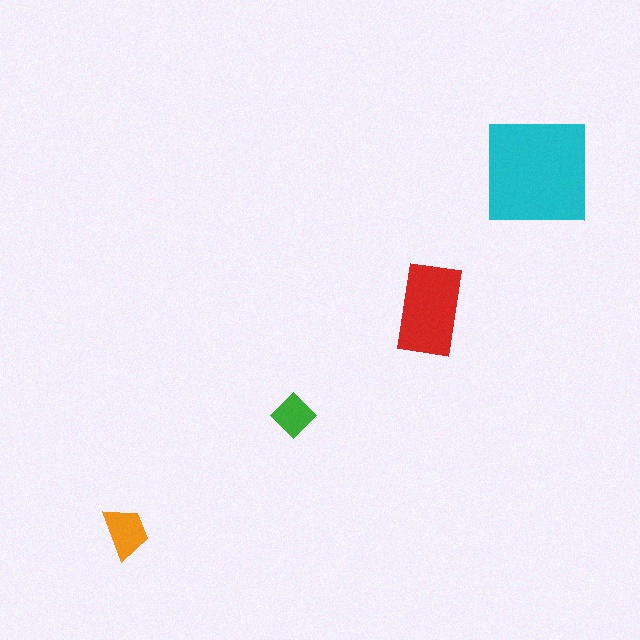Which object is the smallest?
The green diamond.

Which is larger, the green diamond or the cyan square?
The cyan square.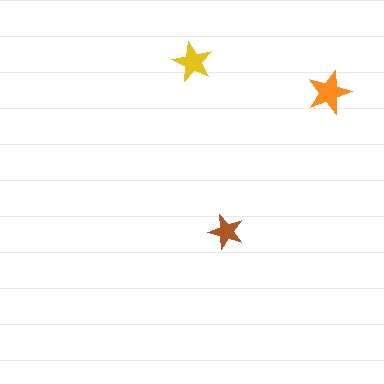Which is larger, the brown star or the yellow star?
The yellow one.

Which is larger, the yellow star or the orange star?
The orange one.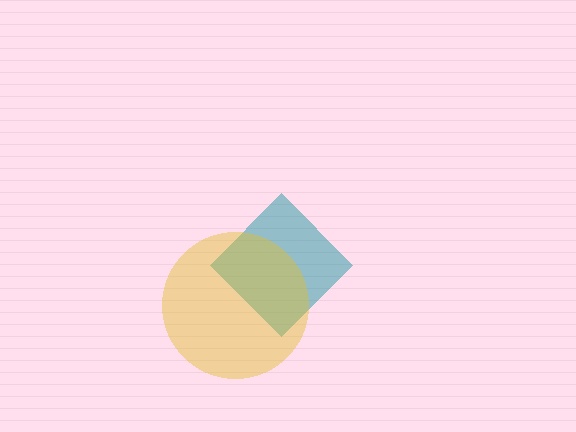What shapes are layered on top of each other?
The layered shapes are: a teal diamond, a yellow circle.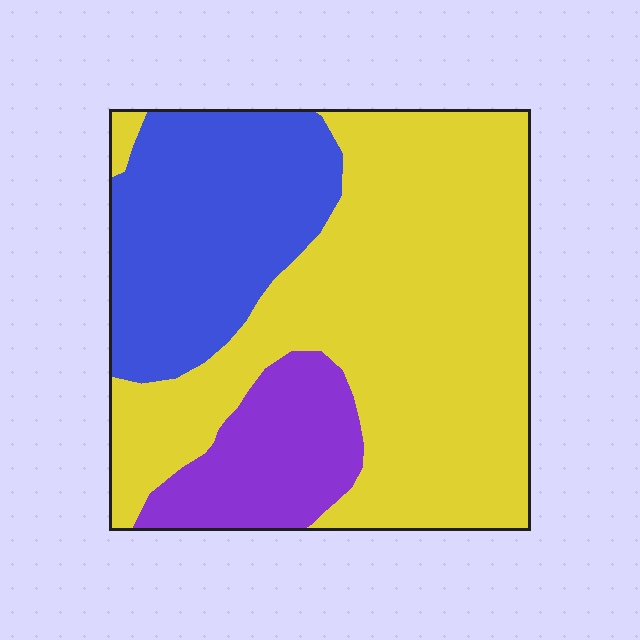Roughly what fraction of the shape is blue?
Blue covers around 25% of the shape.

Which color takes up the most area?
Yellow, at roughly 60%.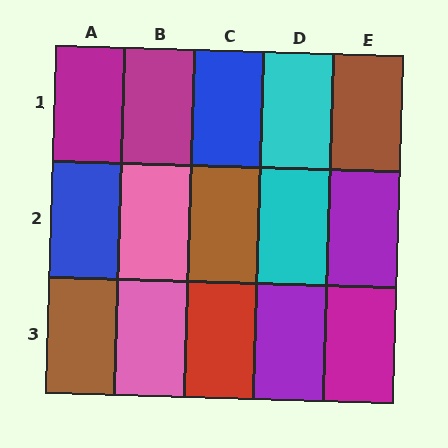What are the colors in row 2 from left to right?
Blue, pink, brown, cyan, purple.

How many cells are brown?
3 cells are brown.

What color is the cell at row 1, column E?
Brown.